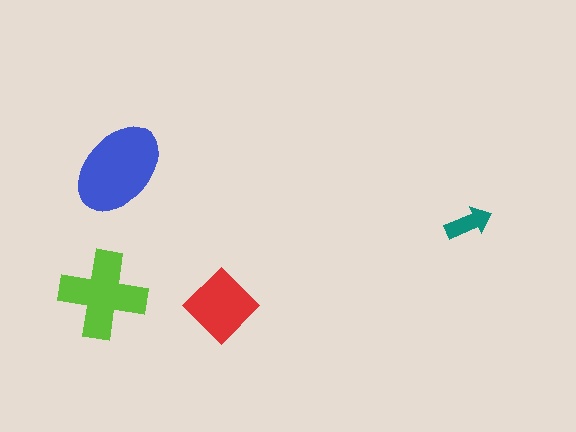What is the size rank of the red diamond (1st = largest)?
3rd.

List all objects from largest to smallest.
The blue ellipse, the lime cross, the red diamond, the teal arrow.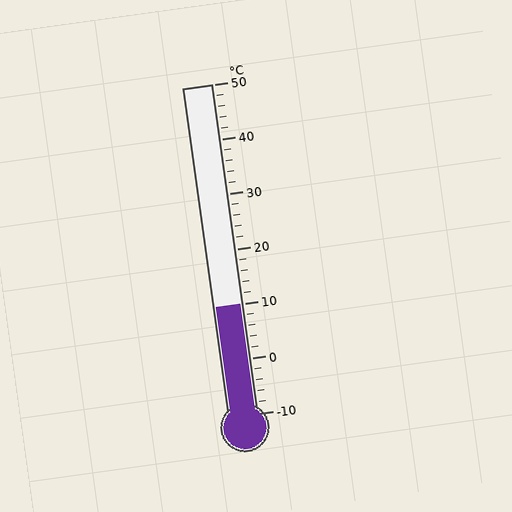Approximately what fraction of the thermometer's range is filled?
The thermometer is filled to approximately 35% of its range.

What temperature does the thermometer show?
The thermometer shows approximately 10°C.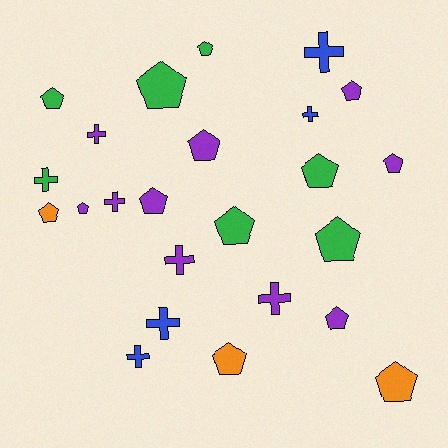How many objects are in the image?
There are 24 objects.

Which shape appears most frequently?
Pentagon, with 15 objects.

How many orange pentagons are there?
There are 3 orange pentagons.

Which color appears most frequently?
Purple, with 10 objects.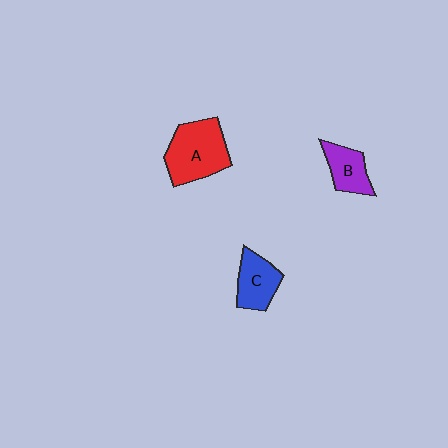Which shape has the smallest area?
Shape B (purple).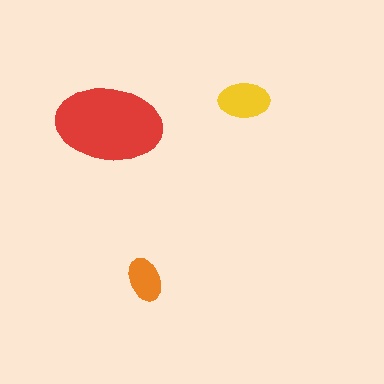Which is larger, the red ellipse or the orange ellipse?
The red one.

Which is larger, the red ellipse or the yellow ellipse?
The red one.